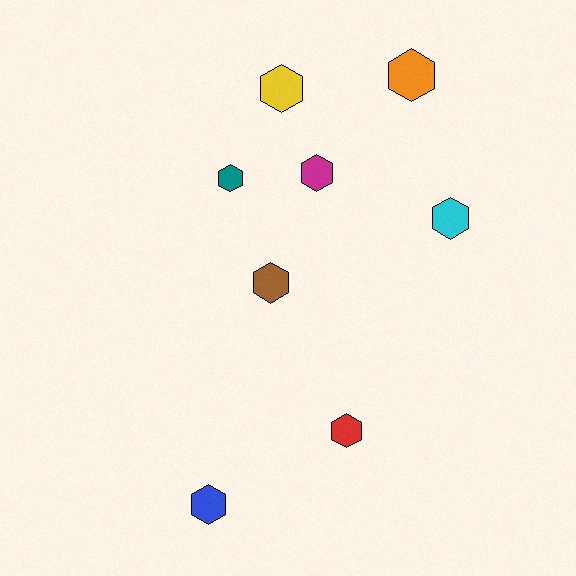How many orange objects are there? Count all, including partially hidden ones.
There is 1 orange object.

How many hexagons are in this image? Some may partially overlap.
There are 8 hexagons.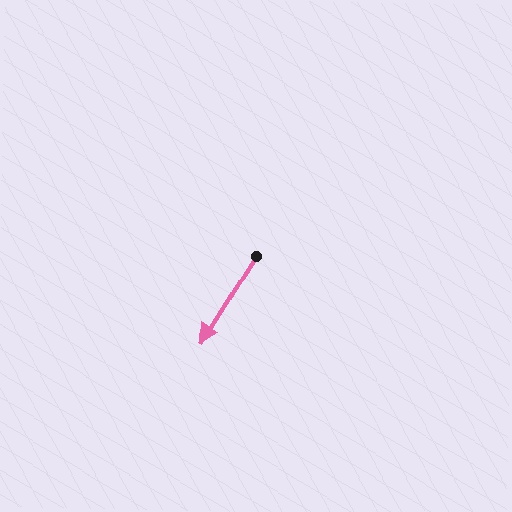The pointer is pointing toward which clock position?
Roughly 7 o'clock.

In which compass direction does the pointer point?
Southwest.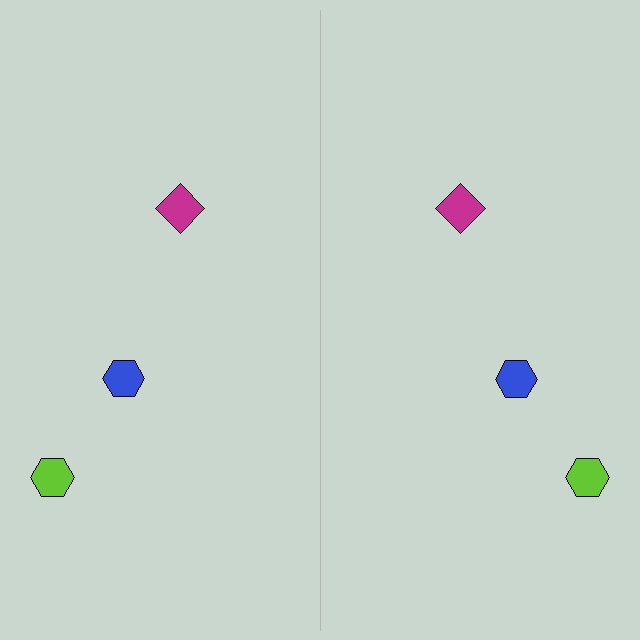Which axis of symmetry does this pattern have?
The pattern has a vertical axis of symmetry running through the center of the image.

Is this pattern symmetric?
Yes, this pattern has bilateral (reflection) symmetry.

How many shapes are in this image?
There are 6 shapes in this image.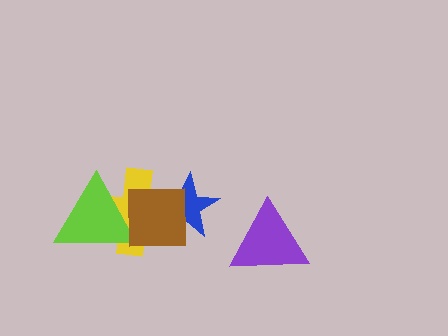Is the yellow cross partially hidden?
Yes, it is partially covered by another shape.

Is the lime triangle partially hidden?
Yes, it is partially covered by another shape.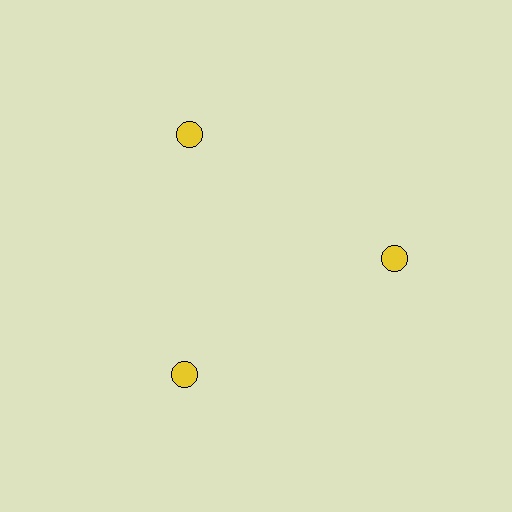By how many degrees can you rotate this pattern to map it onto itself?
The pattern maps onto itself every 120 degrees of rotation.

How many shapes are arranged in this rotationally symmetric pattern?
There are 3 shapes, arranged in 3 groups of 1.